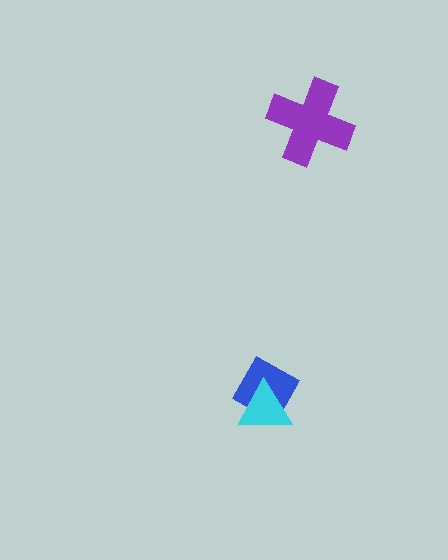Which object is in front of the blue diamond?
The cyan triangle is in front of the blue diamond.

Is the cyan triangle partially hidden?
No, no other shape covers it.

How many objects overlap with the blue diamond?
1 object overlaps with the blue diamond.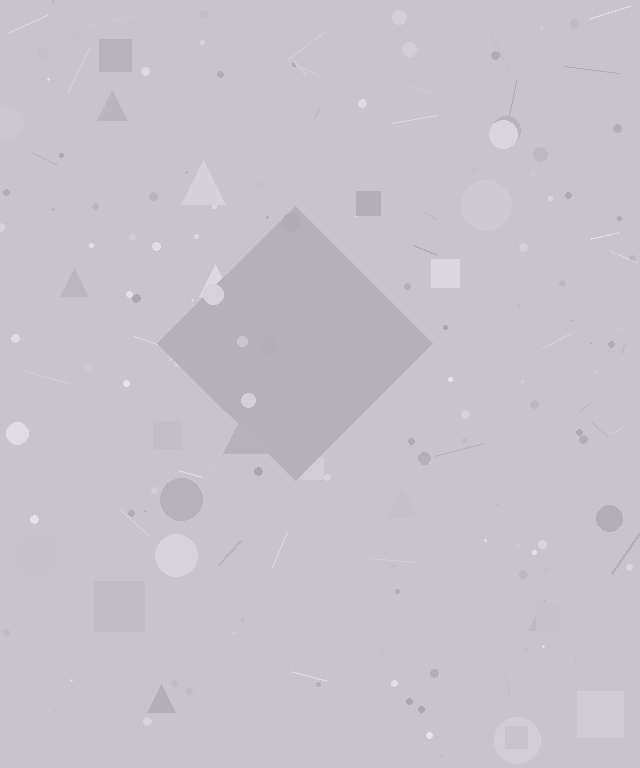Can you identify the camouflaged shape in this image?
The camouflaged shape is a diamond.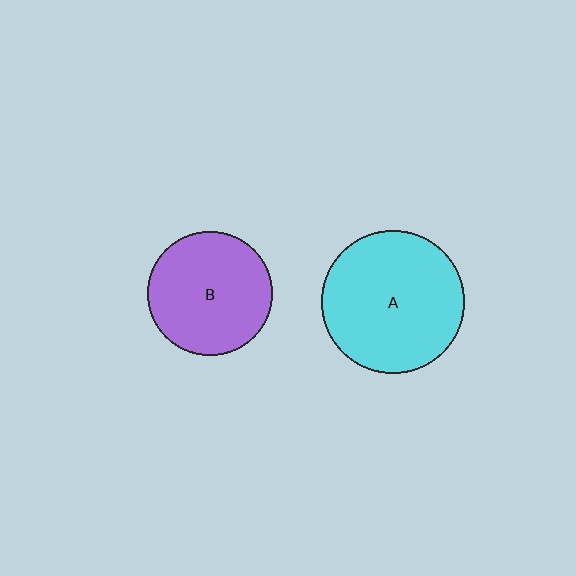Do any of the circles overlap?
No, none of the circles overlap.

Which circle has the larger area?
Circle A (cyan).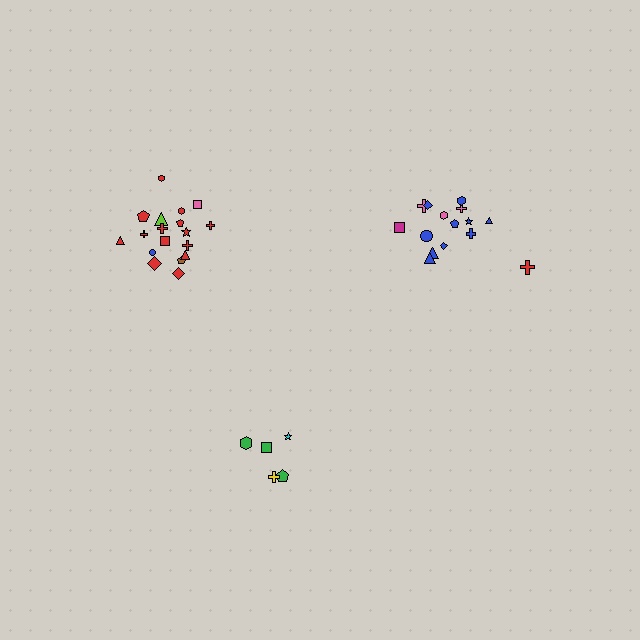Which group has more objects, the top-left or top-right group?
The top-left group.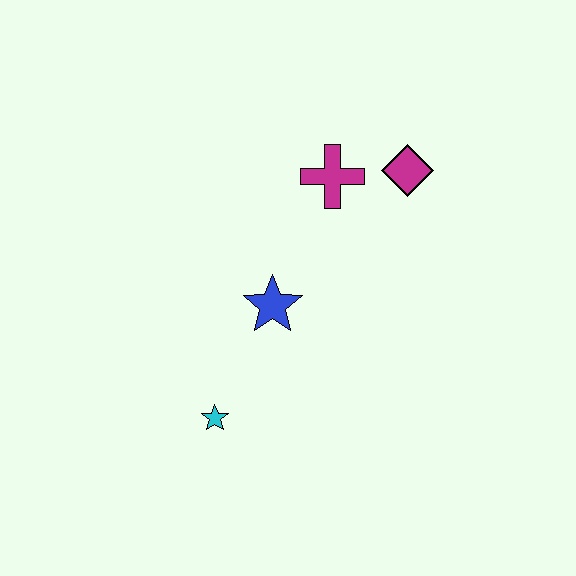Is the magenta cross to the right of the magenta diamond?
No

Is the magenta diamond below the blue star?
No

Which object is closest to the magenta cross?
The magenta diamond is closest to the magenta cross.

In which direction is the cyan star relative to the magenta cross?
The cyan star is below the magenta cross.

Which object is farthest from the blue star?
The magenta diamond is farthest from the blue star.